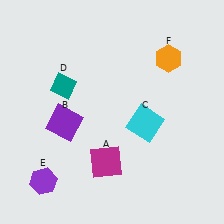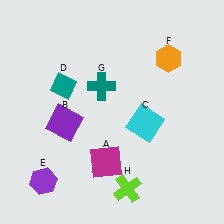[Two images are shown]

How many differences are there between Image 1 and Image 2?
There are 2 differences between the two images.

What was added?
A teal cross (G), a lime cross (H) were added in Image 2.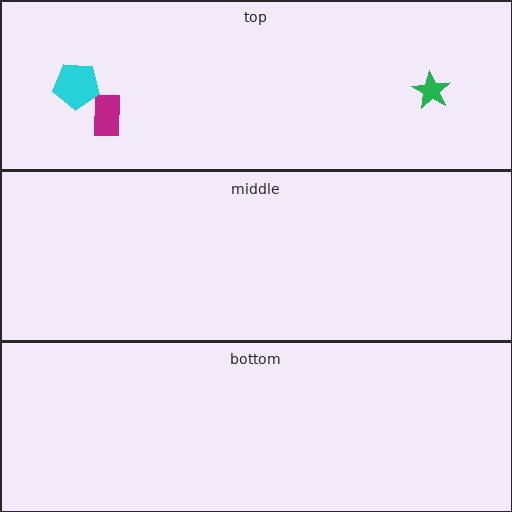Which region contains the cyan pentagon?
The top region.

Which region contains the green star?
The top region.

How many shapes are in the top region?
3.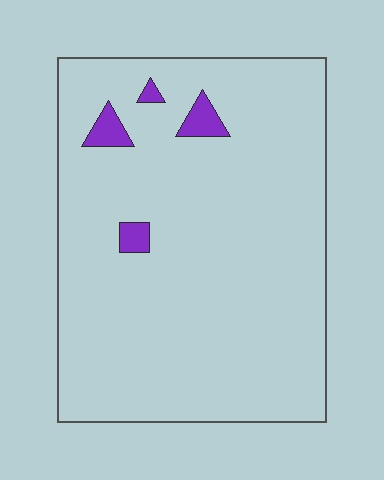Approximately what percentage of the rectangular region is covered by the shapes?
Approximately 5%.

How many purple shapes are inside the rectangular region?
4.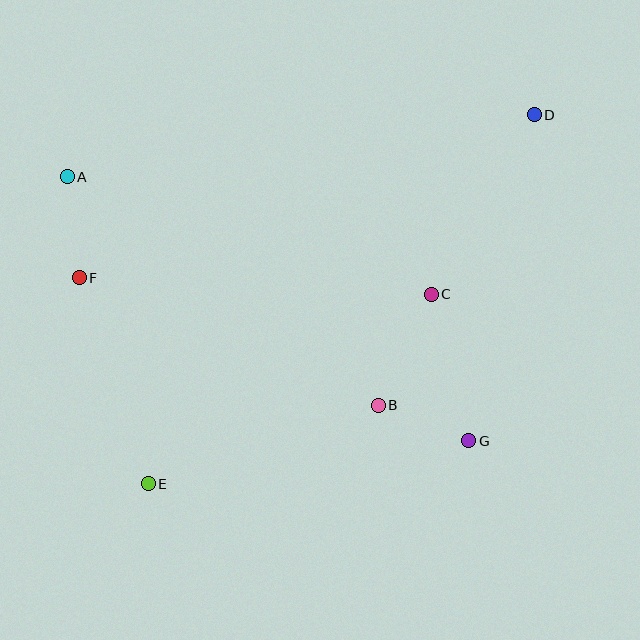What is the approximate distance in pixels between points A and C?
The distance between A and C is approximately 383 pixels.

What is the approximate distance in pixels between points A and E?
The distance between A and E is approximately 318 pixels.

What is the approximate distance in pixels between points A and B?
The distance between A and B is approximately 386 pixels.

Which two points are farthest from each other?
Points D and E are farthest from each other.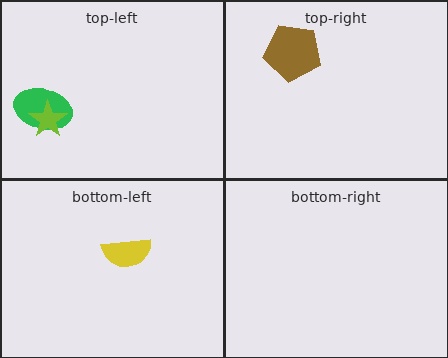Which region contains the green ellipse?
The top-left region.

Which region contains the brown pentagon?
The top-right region.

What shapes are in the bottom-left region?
The yellow semicircle.